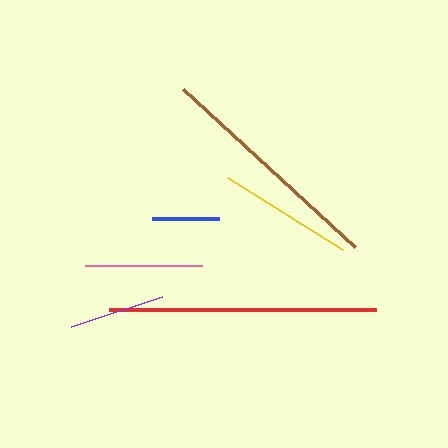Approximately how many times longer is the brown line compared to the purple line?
The brown line is approximately 2.4 times the length of the purple line.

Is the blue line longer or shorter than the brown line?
The brown line is longer than the blue line.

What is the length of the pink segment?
The pink segment is approximately 117 pixels long.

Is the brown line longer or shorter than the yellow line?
The brown line is longer than the yellow line.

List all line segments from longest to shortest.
From longest to shortest: red, brown, yellow, pink, purple, blue.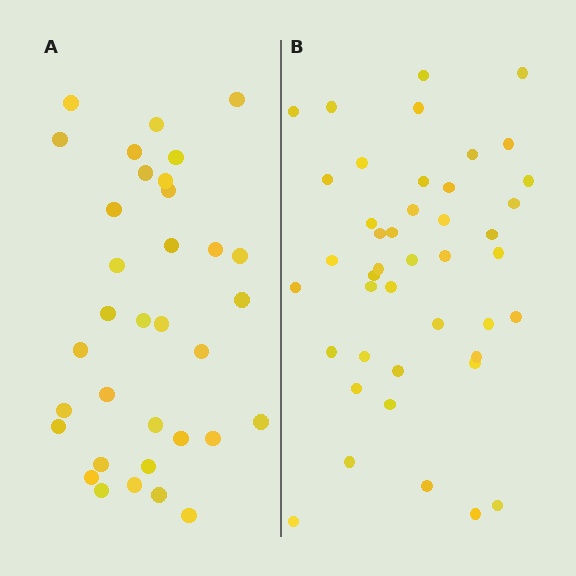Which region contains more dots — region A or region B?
Region B (the right region) has more dots.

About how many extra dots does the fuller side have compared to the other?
Region B has roughly 8 or so more dots than region A.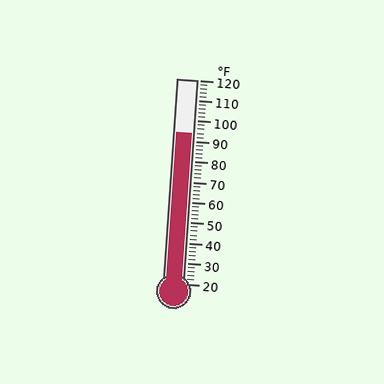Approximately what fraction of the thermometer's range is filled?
The thermometer is filled to approximately 75% of its range.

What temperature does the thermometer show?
The thermometer shows approximately 94°F.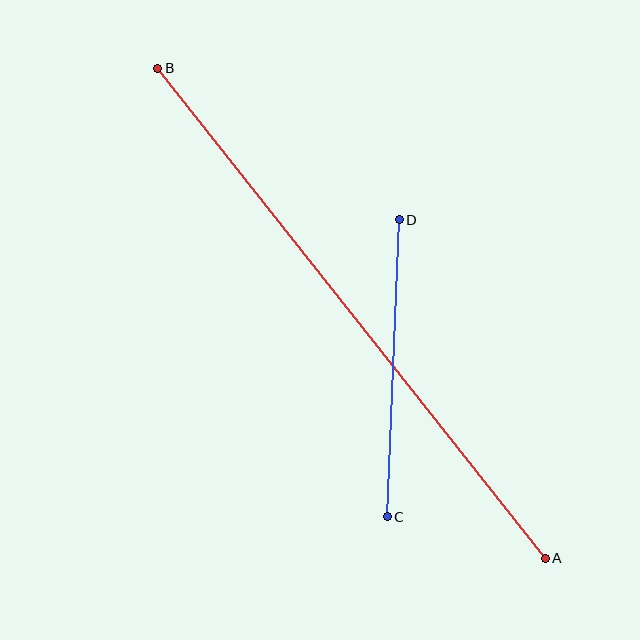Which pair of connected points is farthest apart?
Points A and B are farthest apart.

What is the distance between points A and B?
The distance is approximately 625 pixels.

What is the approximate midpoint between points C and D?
The midpoint is at approximately (393, 368) pixels.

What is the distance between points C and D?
The distance is approximately 298 pixels.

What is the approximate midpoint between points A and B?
The midpoint is at approximately (351, 313) pixels.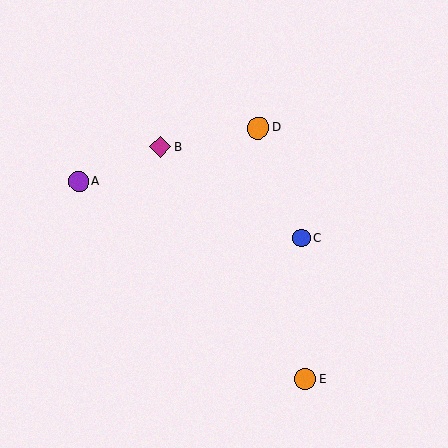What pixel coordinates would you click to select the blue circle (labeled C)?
Click at (302, 238) to select the blue circle C.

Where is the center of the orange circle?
The center of the orange circle is at (305, 379).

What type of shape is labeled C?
Shape C is a blue circle.